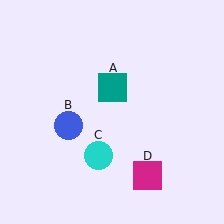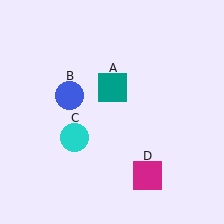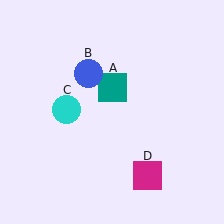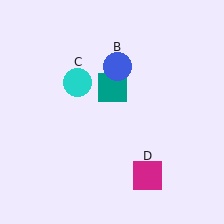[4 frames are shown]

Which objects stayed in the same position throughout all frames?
Teal square (object A) and magenta square (object D) remained stationary.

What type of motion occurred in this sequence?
The blue circle (object B), cyan circle (object C) rotated clockwise around the center of the scene.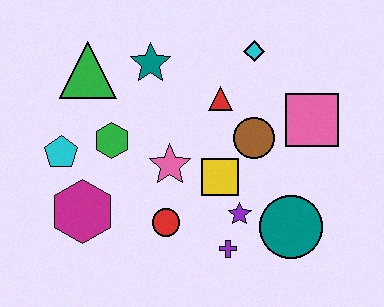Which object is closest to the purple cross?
The purple star is closest to the purple cross.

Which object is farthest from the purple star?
The green triangle is farthest from the purple star.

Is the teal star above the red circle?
Yes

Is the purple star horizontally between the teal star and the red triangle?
No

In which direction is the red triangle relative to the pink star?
The red triangle is above the pink star.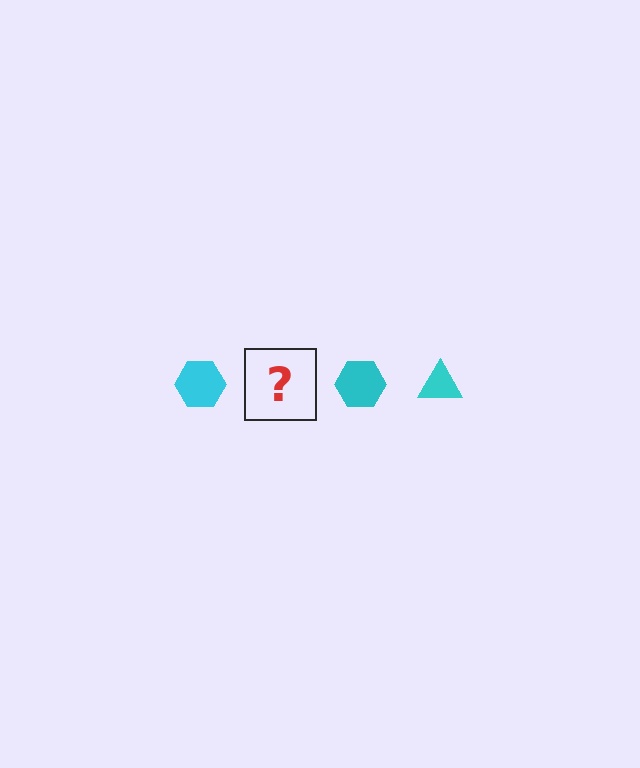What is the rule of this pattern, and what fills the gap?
The rule is that the pattern cycles through hexagon, triangle shapes in cyan. The gap should be filled with a cyan triangle.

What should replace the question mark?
The question mark should be replaced with a cyan triangle.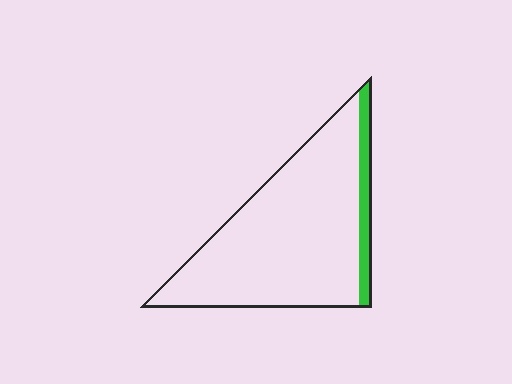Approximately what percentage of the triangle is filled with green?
Approximately 10%.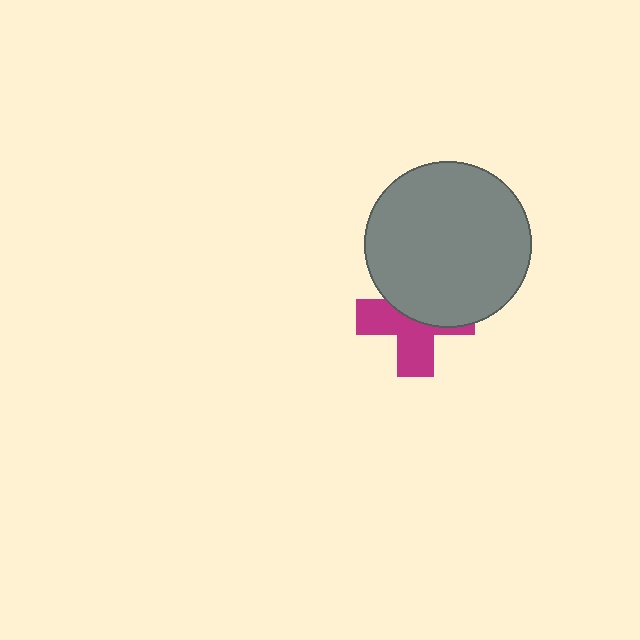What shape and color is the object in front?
The object in front is a gray circle.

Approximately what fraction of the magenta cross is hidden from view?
Roughly 48% of the magenta cross is hidden behind the gray circle.